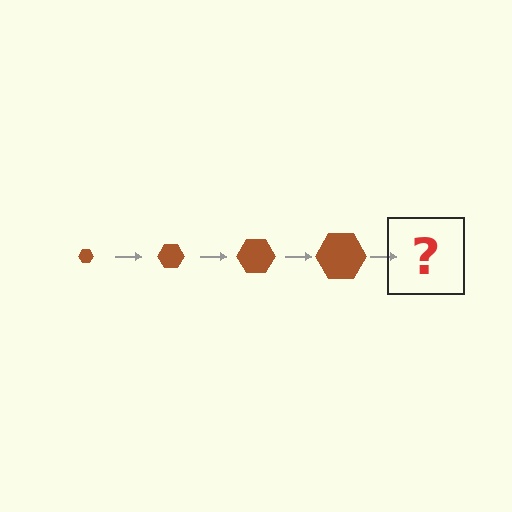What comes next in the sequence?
The next element should be a brown hexagon, larger than the previous one.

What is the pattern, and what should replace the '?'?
The pattern is that the hexagon gets progressively larger each step. The '?' should be a brown hexagon, larger than the previous one.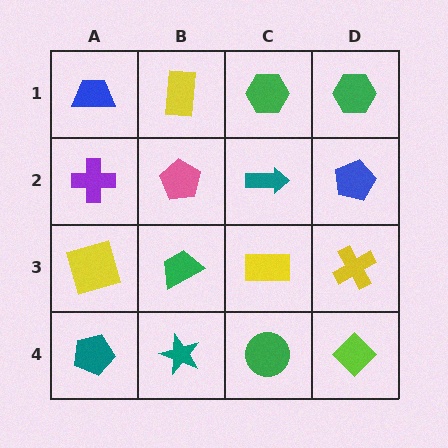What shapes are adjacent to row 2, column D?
A green hexagon (row 1, column D), a yellow cross (row 3, column D), a teal arrow (row 2, column C).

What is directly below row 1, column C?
A teal arrow.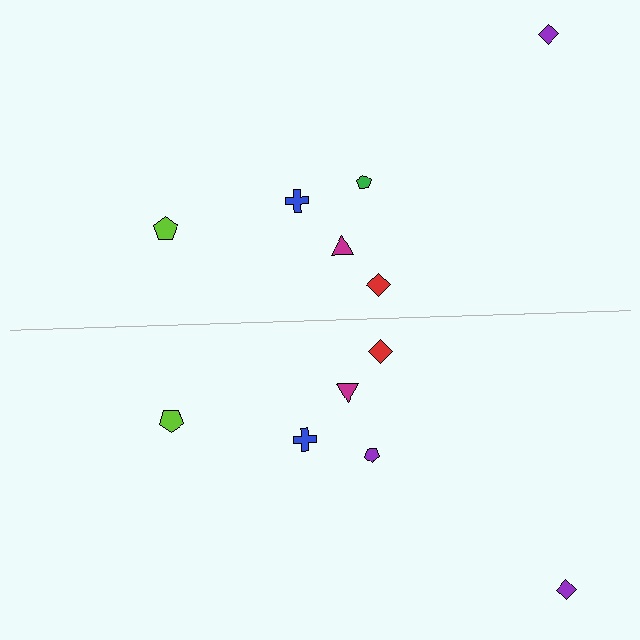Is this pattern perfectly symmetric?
No, the pattern is not perfectly symmetric. The purple pentagon on the bottom side breaks the symmetry — its mirror counterpart is green.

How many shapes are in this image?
There are 12 shapes in this image.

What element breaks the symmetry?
The purple pentagon on the bottom side breaks the symmetry — its mirror counterpart is green.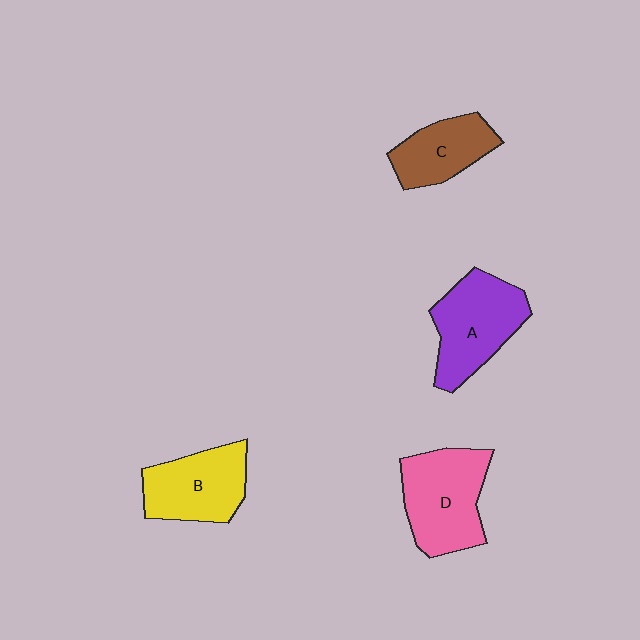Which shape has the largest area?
Shape D (pink).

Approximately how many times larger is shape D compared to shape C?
Approximately 1.5 times.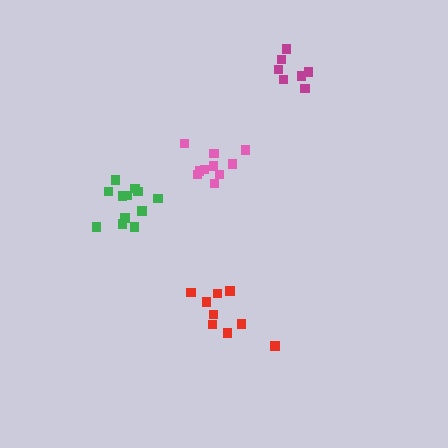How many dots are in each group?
Group 1: 12 dots, Group 2: 9 dots, Group 3: 10 dots, Group 4: 7 dots (38 total).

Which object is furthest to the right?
The magenta cluster is rightmost.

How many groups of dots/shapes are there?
There are 4 groups.